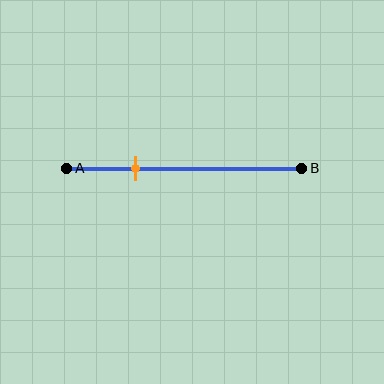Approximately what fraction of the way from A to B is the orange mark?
The orange mark is approximately 30% of the way from A to B.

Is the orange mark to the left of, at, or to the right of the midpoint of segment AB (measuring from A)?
The orange mark is to the left of the midpoint of segment AB.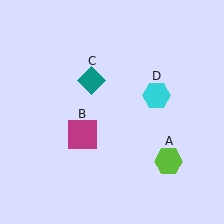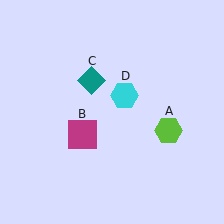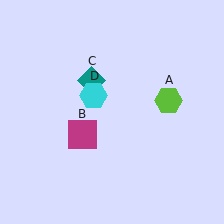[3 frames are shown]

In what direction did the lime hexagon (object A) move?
The lime hexagon (object A) moved up.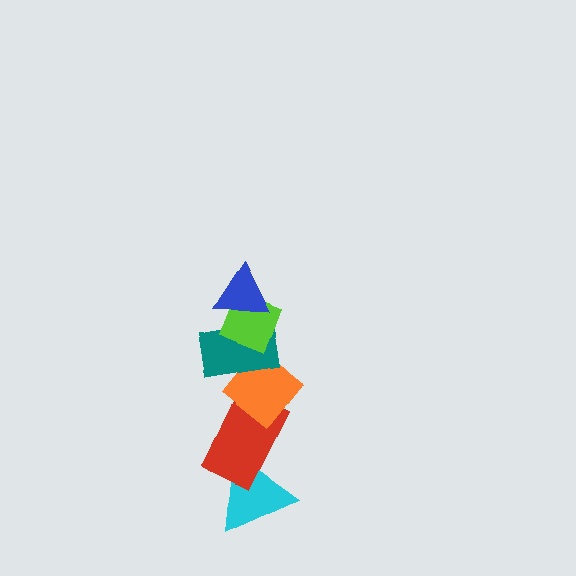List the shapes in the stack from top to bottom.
From top to bottom: the blue triangle, the lime diamond, the teal rectangle, the orange diamond, the red rectangle, the cyan triangle.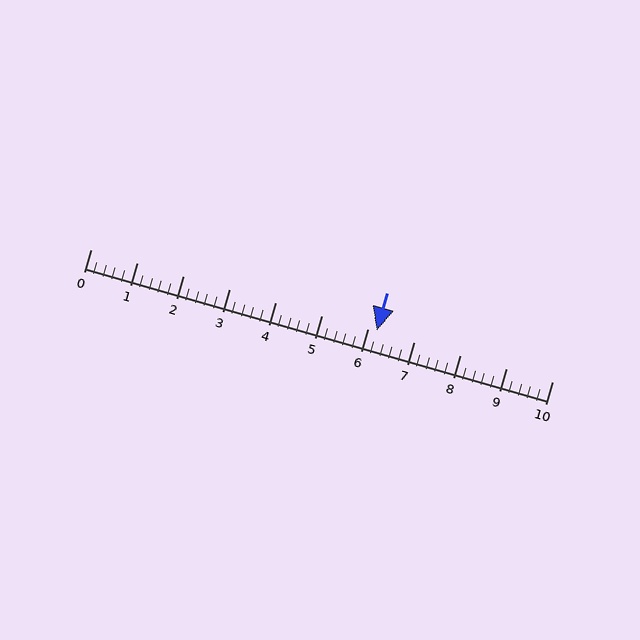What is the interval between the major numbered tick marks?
The major tick marks are spaced 1 units apart.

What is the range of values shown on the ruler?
The ruler shows values from 0 to 10.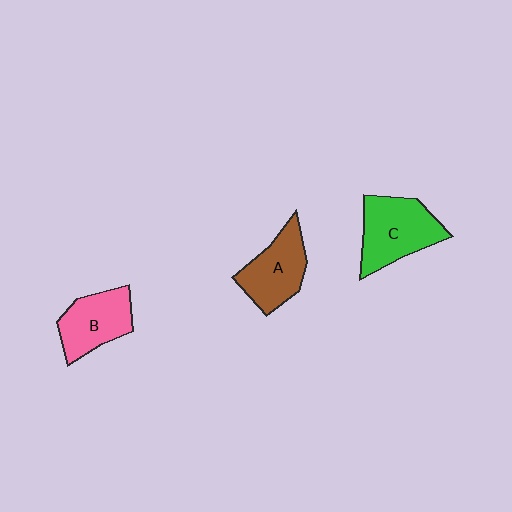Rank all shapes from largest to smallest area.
From largest to smallest: C (green), A (brown), B (pink).